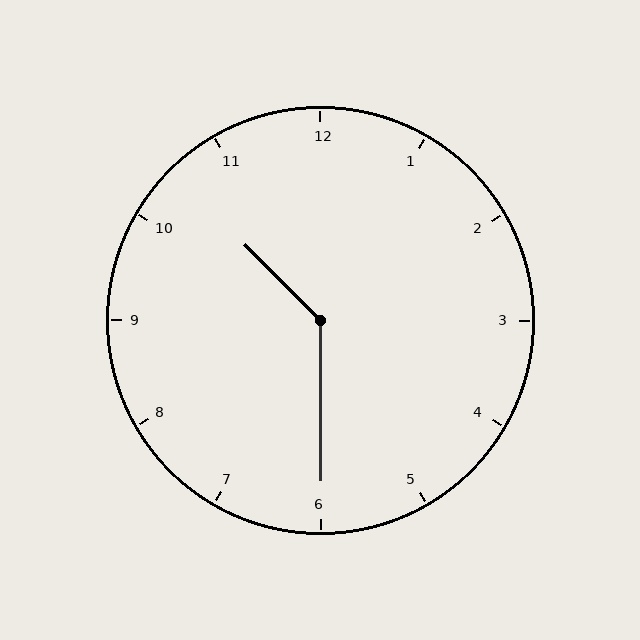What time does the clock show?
10:30.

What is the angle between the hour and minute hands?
Approximately 135 degrees.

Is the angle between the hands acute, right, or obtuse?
It is obtuse.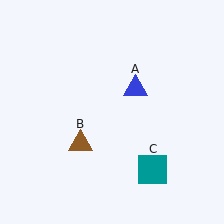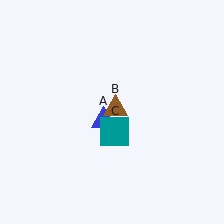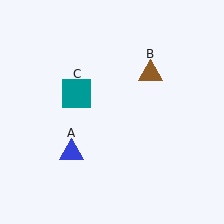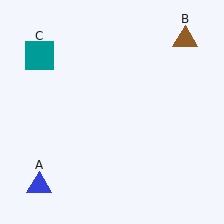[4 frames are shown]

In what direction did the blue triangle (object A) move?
The blue triangle (object A) moved down and to the left.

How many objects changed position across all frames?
3 objects changed position: blue triangle (object A), brown triangle (object B), teal square (object C).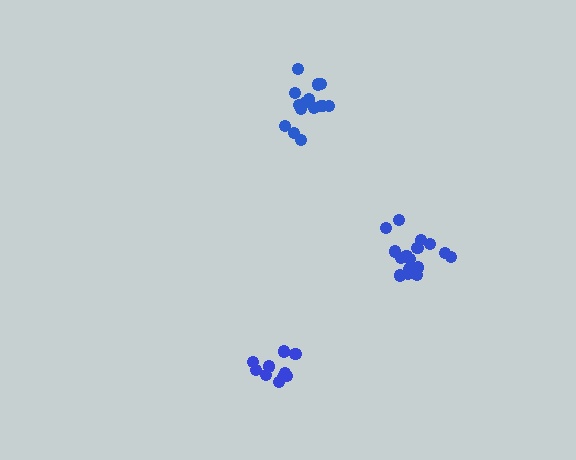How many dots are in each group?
Group 1: 16 dots, Group 2: 16 dots, Group 3: 10 dots (42 total).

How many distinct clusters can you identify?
There are 3 distinct clusters.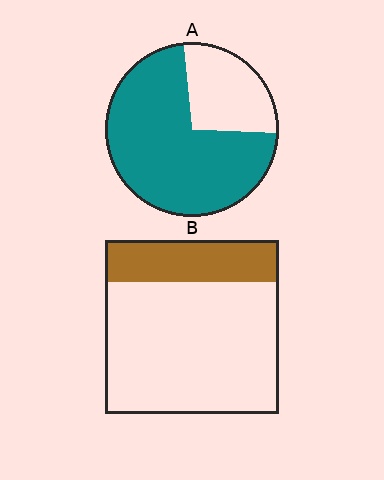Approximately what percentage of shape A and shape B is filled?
A is approximately 75% and B is approximately 25%.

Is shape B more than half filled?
No.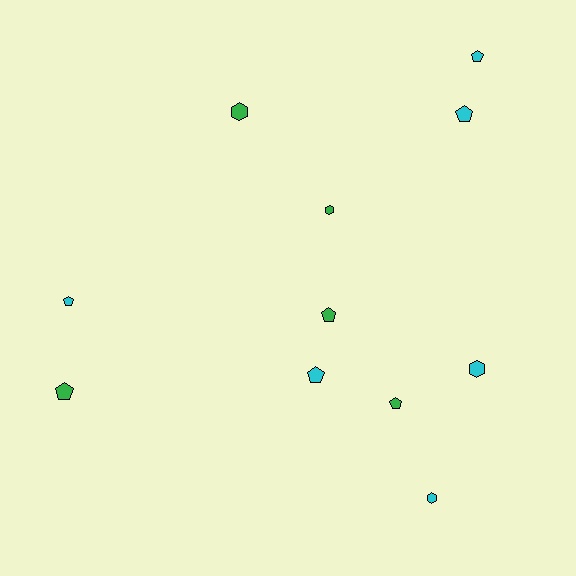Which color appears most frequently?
Cyan, with 6 objects.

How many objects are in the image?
There are 11 objects.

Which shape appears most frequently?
Pentagon, with 7 objects.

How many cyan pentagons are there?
There are 4 cyan pentagons.